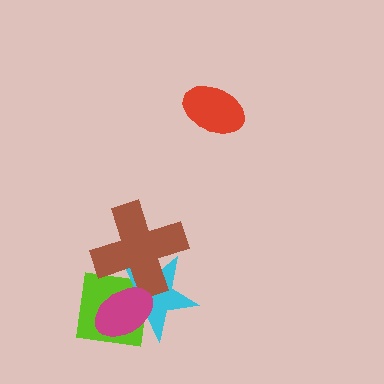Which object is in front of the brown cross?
The magenta ellipse is in front of the brown cross.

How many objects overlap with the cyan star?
3 objects overlap with the cyan star.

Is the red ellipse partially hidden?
No, no other shape covers it.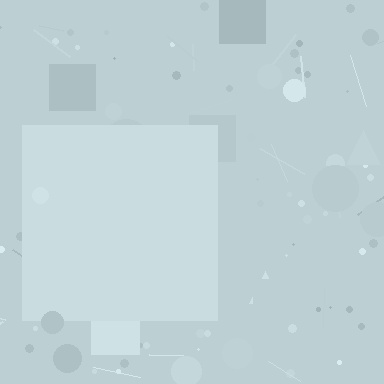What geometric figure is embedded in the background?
A square is embedded in the background.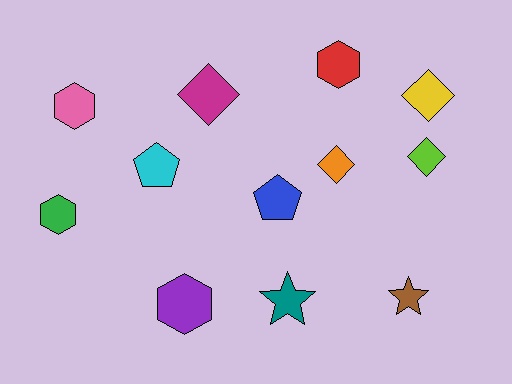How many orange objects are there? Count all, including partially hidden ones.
There is 1 orange object.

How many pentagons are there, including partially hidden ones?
There are 2 pentagons.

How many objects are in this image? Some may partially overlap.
There are 12 objects.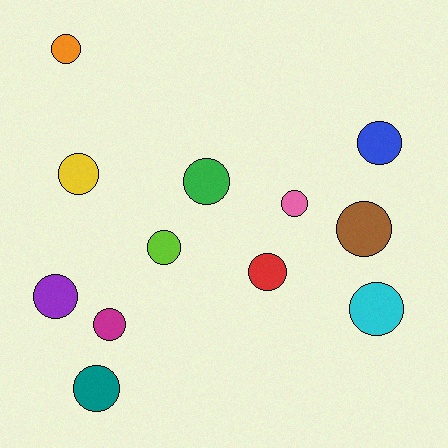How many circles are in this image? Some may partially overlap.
There are 12 circles.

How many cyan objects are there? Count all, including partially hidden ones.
There is 1 cyan object.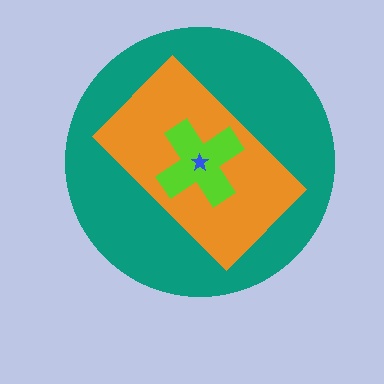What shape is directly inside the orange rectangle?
The lime cross.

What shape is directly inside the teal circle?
The orange rectangle.